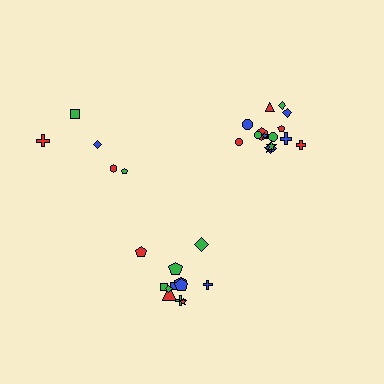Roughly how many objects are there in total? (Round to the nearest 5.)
Roughly 30 objects in total.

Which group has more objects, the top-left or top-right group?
The top-right group.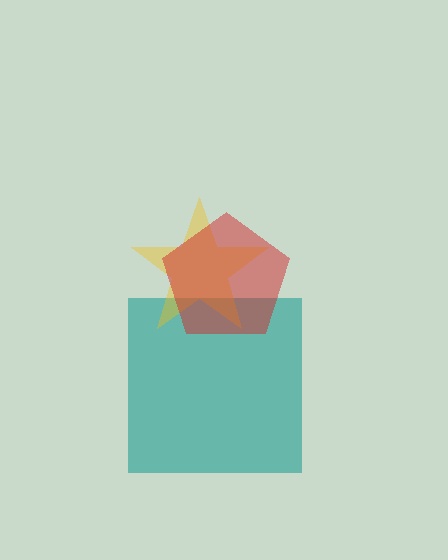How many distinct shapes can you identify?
There are 3 distinct shapes: a teal square, a yellow star, a red pentagon.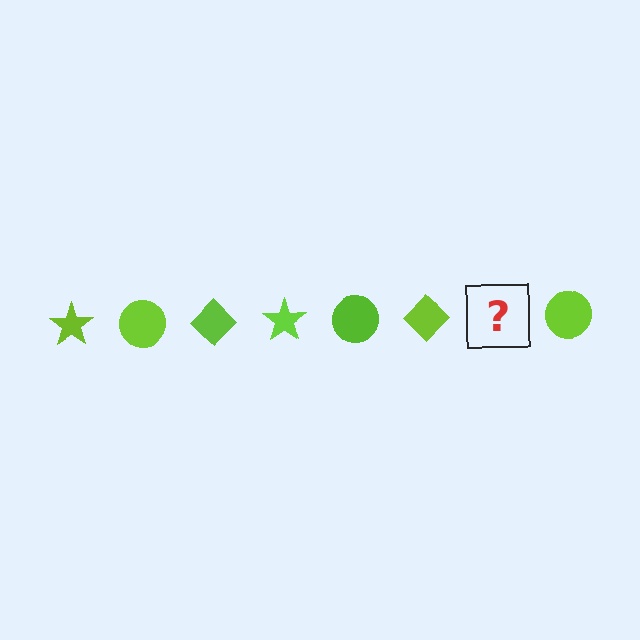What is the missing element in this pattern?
The missing element is a lime star.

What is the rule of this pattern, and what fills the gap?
The rule is that the pattern cycles through star, circle, diamond shapes in lime. The gap should be filled with a lime star.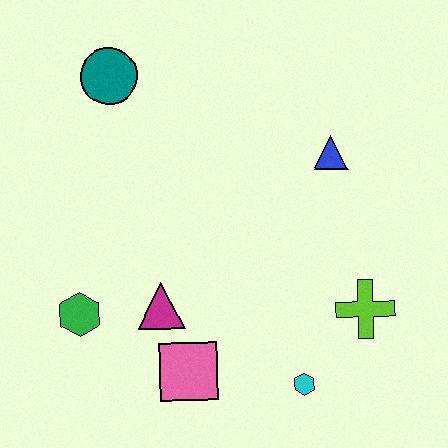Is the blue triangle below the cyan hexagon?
No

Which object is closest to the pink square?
The magenta triangle is closest to the pink square.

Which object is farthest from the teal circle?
The cyan hexagon is farthest from the teal circle.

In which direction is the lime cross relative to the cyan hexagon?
The lime cross is above the cyan hexagon.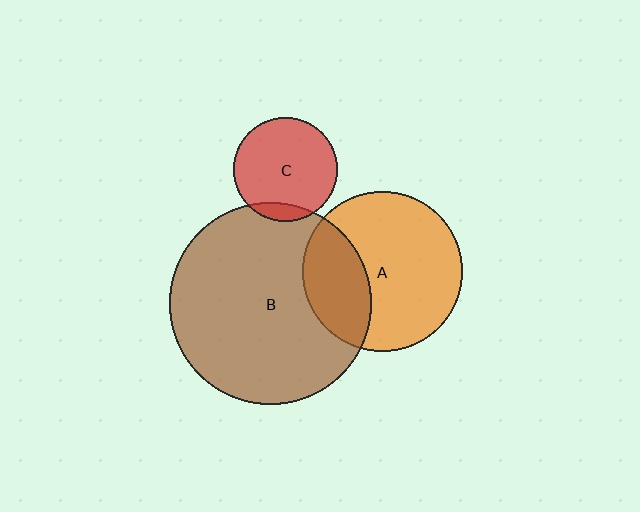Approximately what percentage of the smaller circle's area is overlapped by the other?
Approximately 30%.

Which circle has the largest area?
Circle B (brown).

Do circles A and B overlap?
Yes.